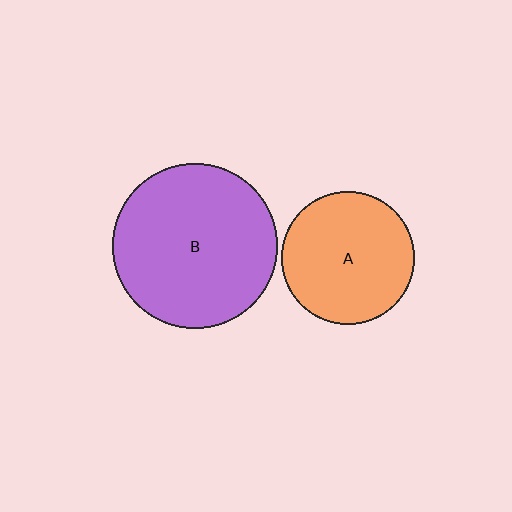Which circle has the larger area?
Circle B (purple).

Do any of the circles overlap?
No, none of the circles overlap.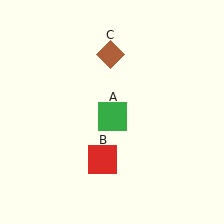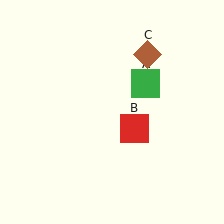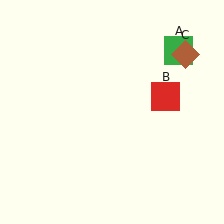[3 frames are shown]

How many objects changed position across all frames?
3 objects changed position: green square (object A), red square (object B), brown diamond (object C).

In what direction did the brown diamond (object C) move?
The brown diamond (object C) moved right.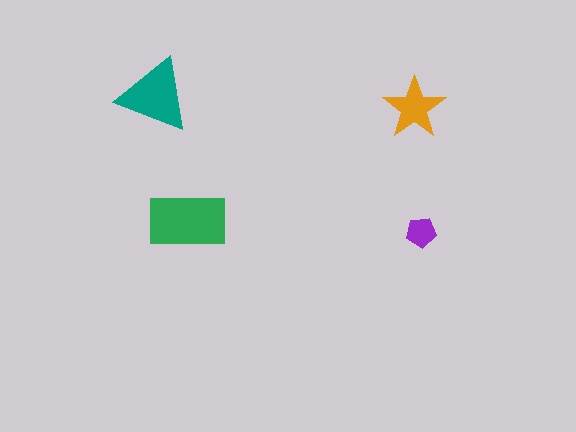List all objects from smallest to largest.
The purple pentagon, the orange star, the teal triangle, the green rectangle.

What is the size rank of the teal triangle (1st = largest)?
2nd.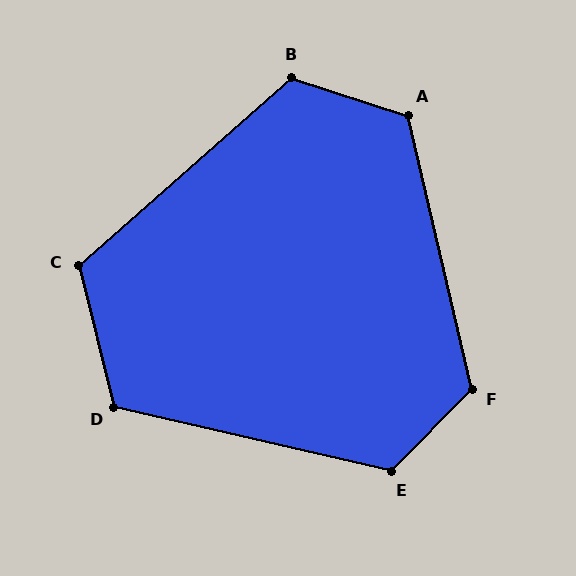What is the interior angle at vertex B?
Approximately 121 degrees (obtuse).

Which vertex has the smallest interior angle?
D, at approximately 117 degrees.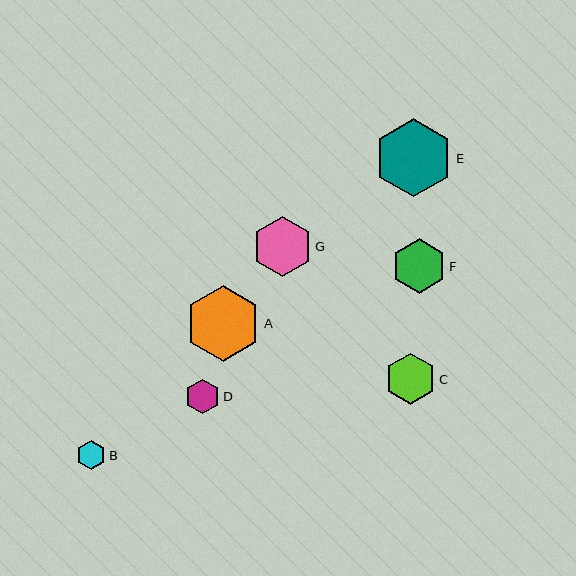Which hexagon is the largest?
Hexagon E is the largest with a size of approximately 78 pixels.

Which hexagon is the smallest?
Hexagon B is the smallest with a size of approximately 30 pixels.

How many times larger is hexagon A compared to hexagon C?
Hexagon A is approximately 1.5 times the size of hexagon C.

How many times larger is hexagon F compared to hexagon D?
Hexagon F is approximately 1.6 times the size of hexagon D.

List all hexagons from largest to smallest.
From largest to smallest: E, A, G, F, C, D, B.